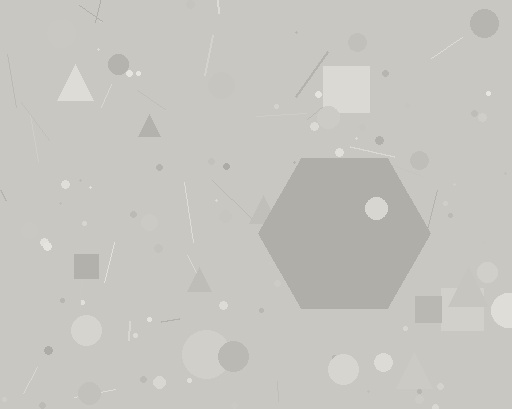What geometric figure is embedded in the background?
A hexagon is embedded in the background.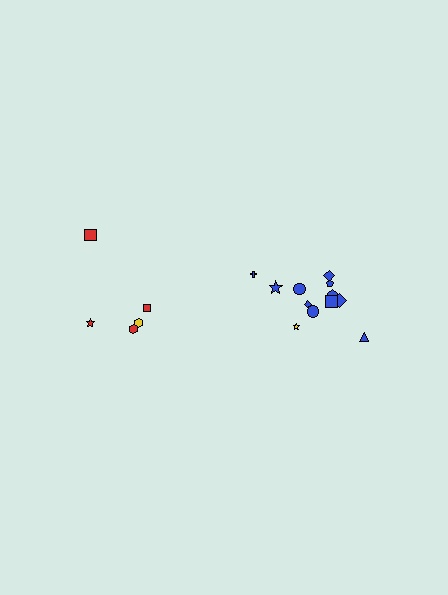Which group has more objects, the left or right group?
The right group.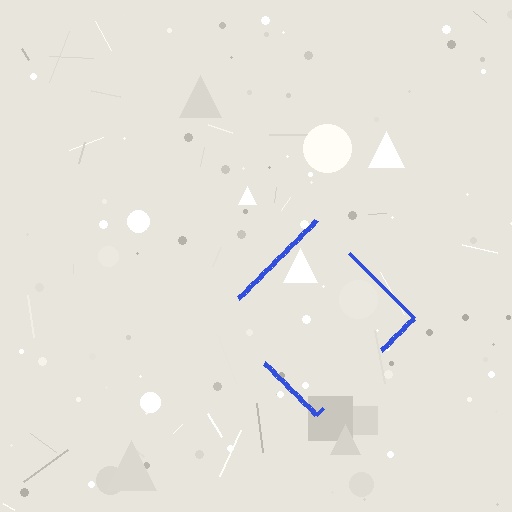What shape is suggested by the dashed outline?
The dashed outline suggests a diamond.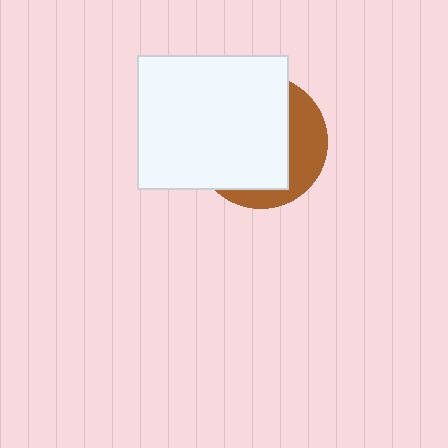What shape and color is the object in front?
The object in front is a white rectangle.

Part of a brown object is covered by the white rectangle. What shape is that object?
It is a circle.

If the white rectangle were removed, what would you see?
You would see the complete brown circle.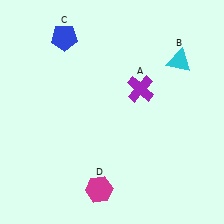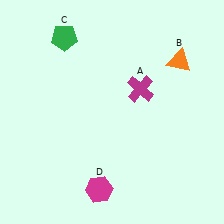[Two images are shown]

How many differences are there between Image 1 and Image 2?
There are 3 differences between the two images.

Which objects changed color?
A changed from purple to magenta. B changed from cyan to orange. C changed from blue to green.